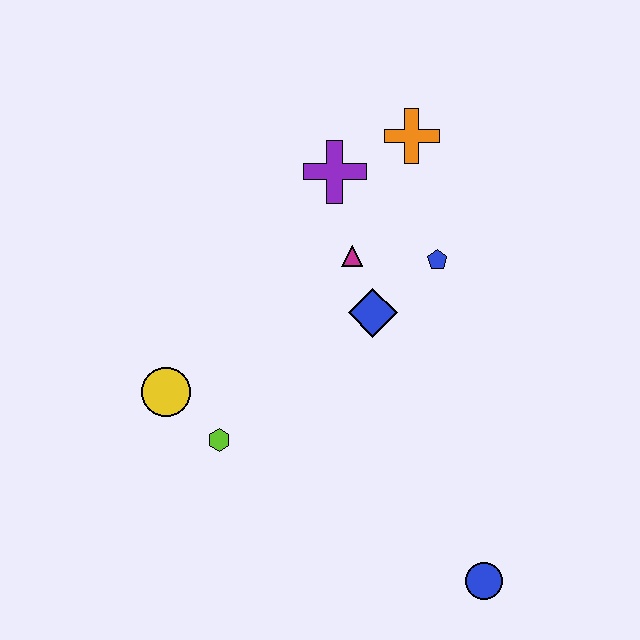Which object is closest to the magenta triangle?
The blue diamond is closest to the magenta triangle.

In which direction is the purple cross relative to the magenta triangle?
The purple cross is above the magenta triangle.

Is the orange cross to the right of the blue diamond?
Yes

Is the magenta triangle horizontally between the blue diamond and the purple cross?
Yes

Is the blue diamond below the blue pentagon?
Yes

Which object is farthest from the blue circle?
The orange cross is farthest from the blue circle.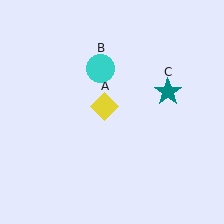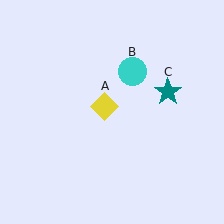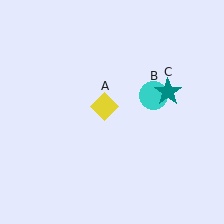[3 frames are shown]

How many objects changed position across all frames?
1 object changed position: cyan circle (object B).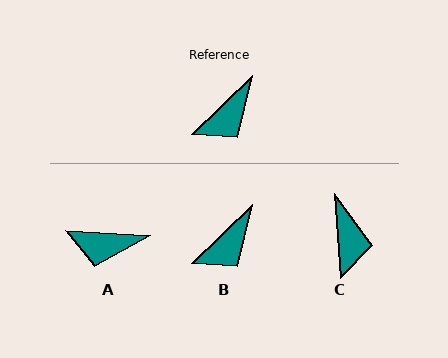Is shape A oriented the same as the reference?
No, it is off by about 48 degrees.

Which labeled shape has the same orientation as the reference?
B.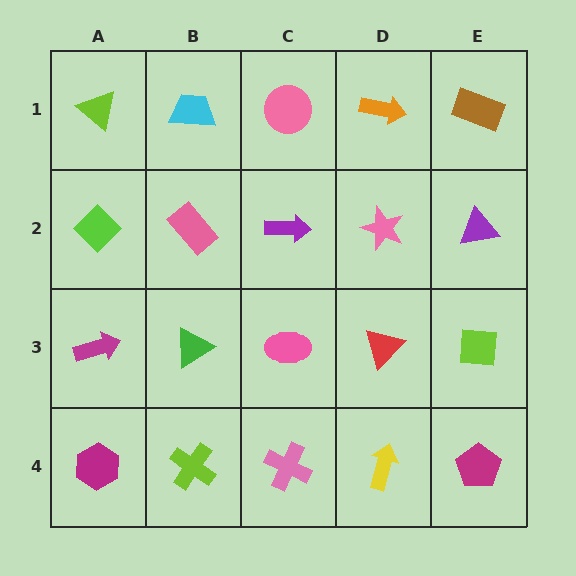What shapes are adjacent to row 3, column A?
A lime diamond (row 2, column A), a magenta hexagon (row 4, column A), a green triangle (row 3, column B).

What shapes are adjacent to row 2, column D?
An orange arrow (row 1, column D), a red triangle (row 3, column D), a purple arrow (row 2, column C), a purple triangle (row 2, column E).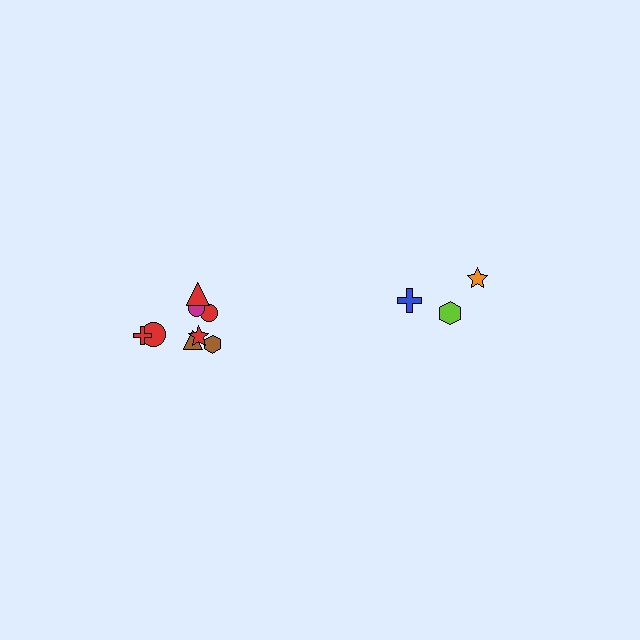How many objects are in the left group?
There are 8 objects.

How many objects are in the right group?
There are 3 objects.